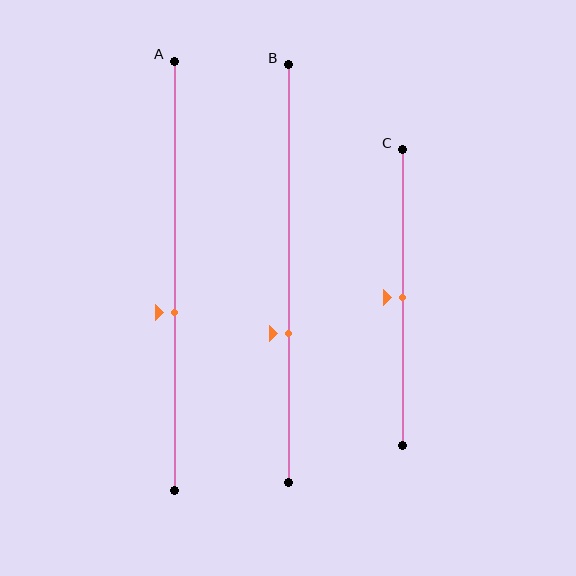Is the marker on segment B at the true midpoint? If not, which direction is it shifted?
No, the marker on segment B is shifted downward by about 14% of the segment length.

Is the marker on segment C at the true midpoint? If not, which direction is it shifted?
Yes, the marker on segment C is at the true midpoint.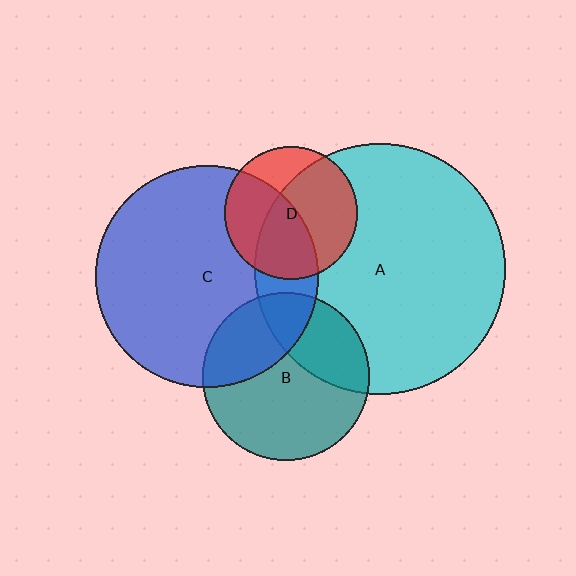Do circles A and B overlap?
Yes.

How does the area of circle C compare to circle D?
Approximately 2.8 times.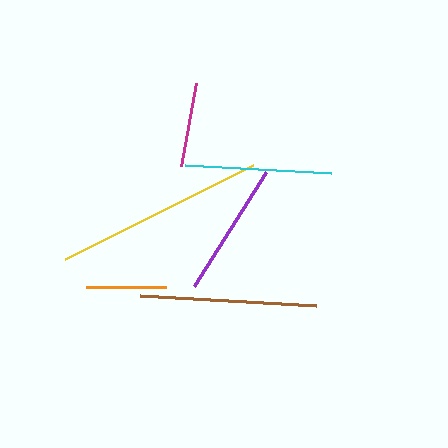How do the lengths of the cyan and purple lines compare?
The cyan and purple lines are approximately the same length.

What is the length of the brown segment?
The brown segment is approximately 176 pixels long.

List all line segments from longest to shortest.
From longest to shortest: yellow, brown, cyan, purple, magenta, orange.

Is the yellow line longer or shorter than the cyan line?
The yellow line is longer than the cyan line.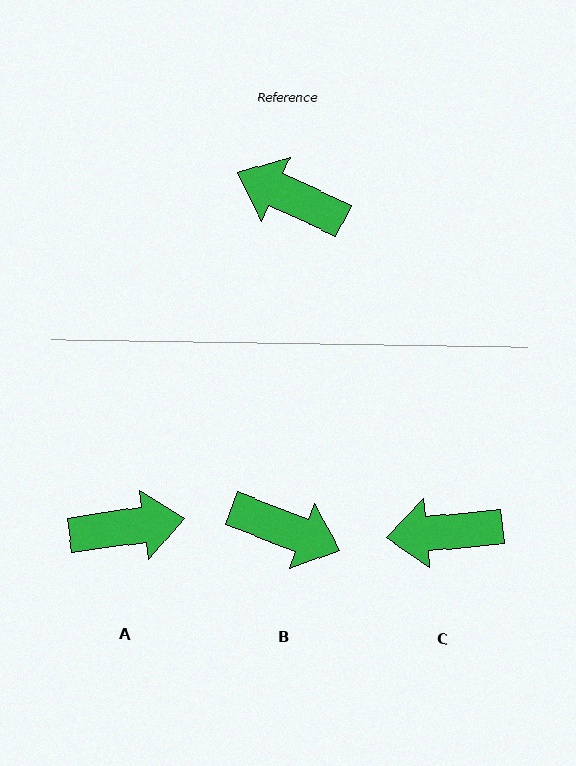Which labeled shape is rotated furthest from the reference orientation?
B, about 177 degrees away.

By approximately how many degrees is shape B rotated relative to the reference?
Approximately 177 degrees clockwise.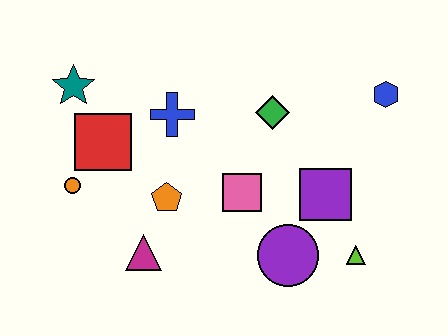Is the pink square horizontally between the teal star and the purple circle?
Yes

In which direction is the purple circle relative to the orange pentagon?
The purple circle is to the right of the orange pentagon.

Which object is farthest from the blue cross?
The lime triangle is farthest from the blue cross.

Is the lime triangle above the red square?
No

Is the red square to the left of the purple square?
Yes